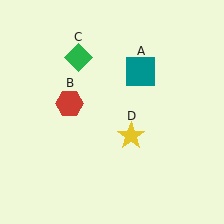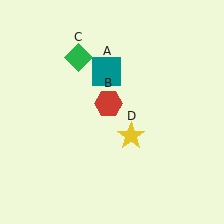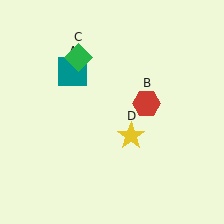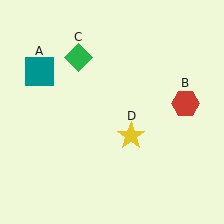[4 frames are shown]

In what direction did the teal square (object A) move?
The teal square (object A) moved left.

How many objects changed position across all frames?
2 objects changed position: teal square (object A), red hexagon (object B).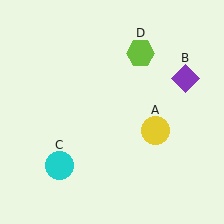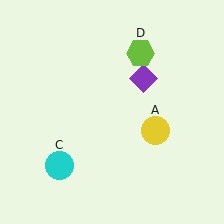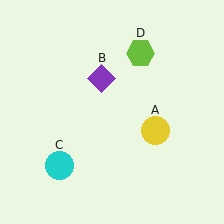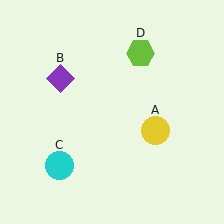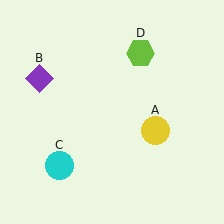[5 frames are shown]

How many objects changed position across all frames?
1 object changed position: purple diamond (object B).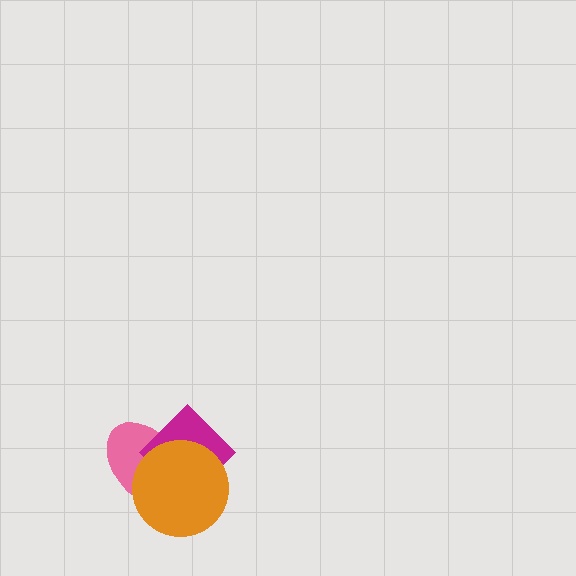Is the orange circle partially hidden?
No, no other shape covers it.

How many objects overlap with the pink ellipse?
2 objects overlap with the pink ellipse.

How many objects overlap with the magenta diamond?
2 objects overlap with the magenta diamond.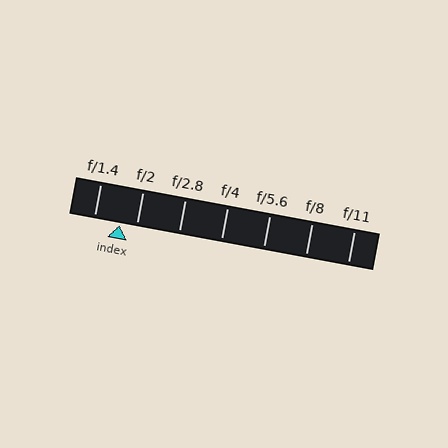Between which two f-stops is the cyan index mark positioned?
The index mark is between f/1.4 and f/2.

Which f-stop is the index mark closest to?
The index mark is closest to f/2.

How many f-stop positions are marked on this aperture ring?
There are 7 f-stop positions marked.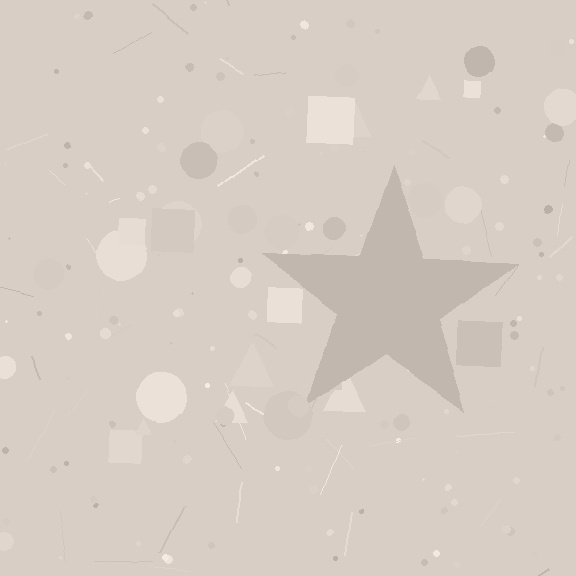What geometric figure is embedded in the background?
A star is embedded in the background.